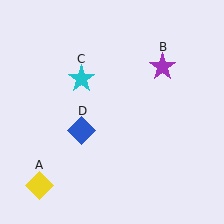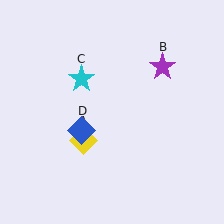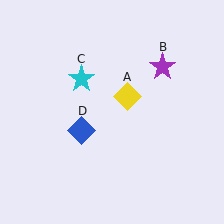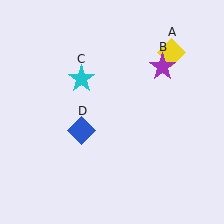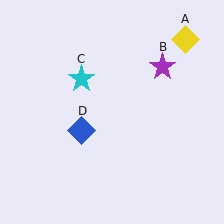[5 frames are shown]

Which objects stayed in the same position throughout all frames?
Purple star (object B) and cyan star (object C) and blue diamond (object D) remained stationary.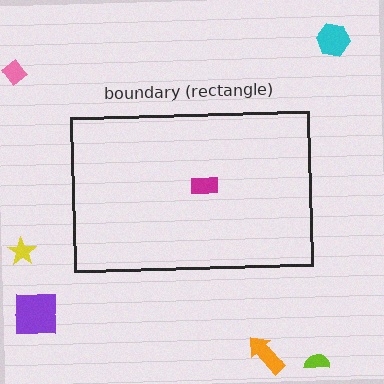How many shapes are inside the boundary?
1 inside, 6 outside.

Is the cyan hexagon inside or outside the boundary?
Outside.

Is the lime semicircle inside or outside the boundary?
Outside.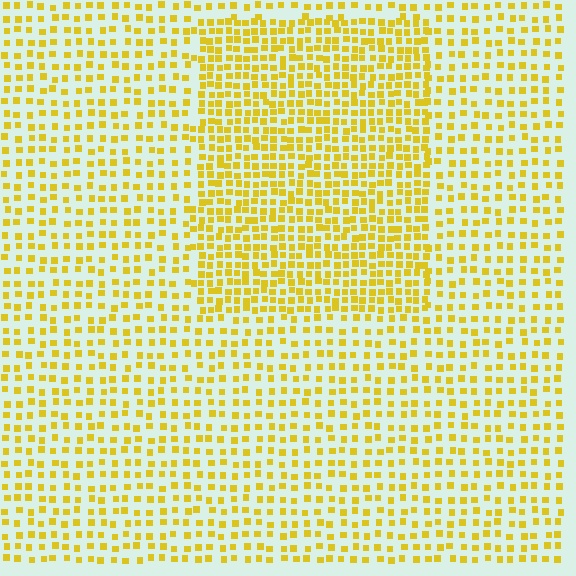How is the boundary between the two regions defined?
The boundary is defined by a change in element density (approximately 1.8x ratio). All elements are the same color, size, and shape.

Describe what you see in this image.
The image contains small yellow elements arranged at two different densities. A rectangle-shaped region is visible where the elements are more densely packed than the surrounding area.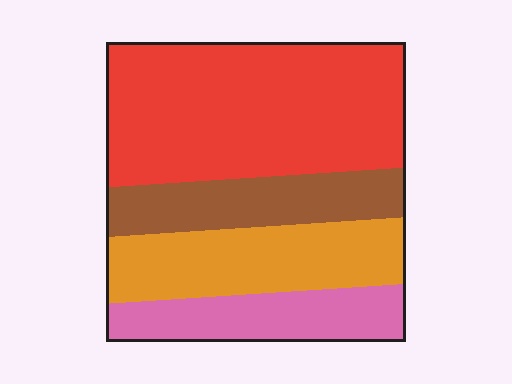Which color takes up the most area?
Red, at roughly 45%.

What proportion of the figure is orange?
Orange takes up less than a quarter of the figure.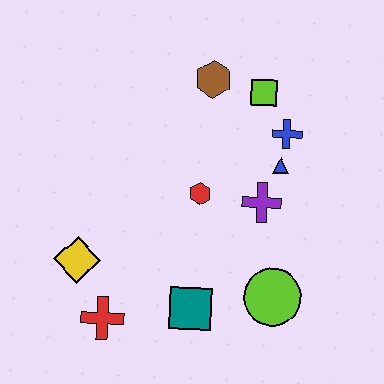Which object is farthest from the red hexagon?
The red cross is farthest from the red hexagon.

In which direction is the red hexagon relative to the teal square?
The red hexagon is above the teal square.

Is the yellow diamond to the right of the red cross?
No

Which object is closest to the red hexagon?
The purple cross is closest to the red hexagon.